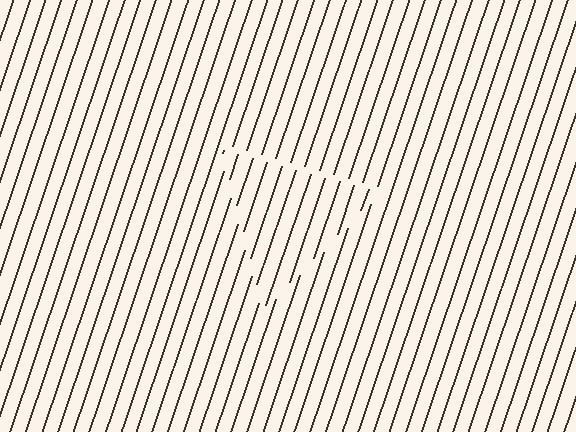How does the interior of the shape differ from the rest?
The interior of the shape contains the same grating, shifted by half a period — the contour is defined by the phase discontinuity where line-ends from the inner and outer gratings abut.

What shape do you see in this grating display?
An illusory triangle. The interior of the shape contains the same grating, shifted by half a period — the contour is defined by the phase discontinuity where line-ends from the inner and outer gratings abut.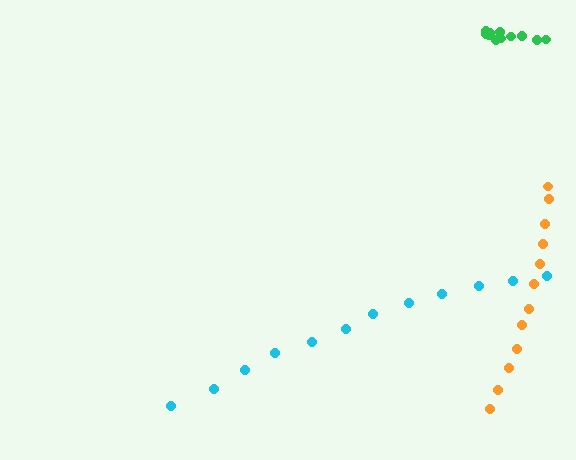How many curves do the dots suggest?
There are 3 distinct paths.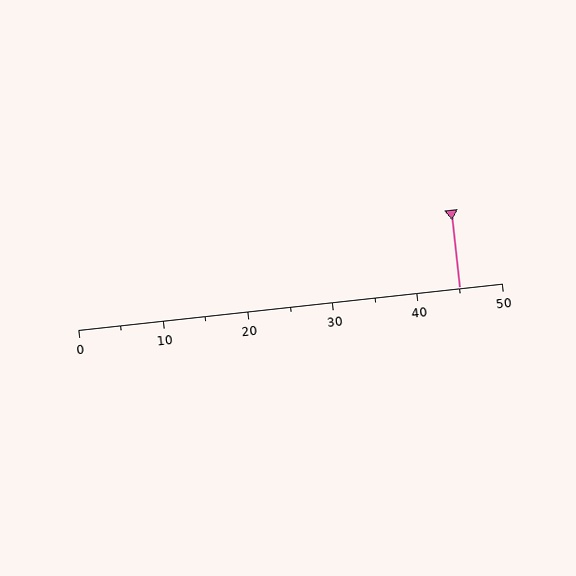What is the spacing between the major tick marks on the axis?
The major ticks are spaced 10 apart.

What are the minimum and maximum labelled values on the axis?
The axis runs from 0 to 50.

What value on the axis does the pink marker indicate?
The marker indicates approximately 45.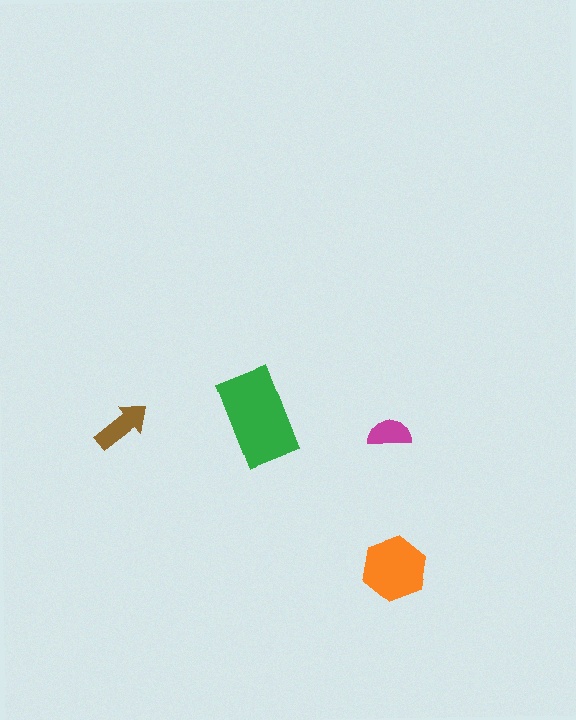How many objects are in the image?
There are 4 objects in the image.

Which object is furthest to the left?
The brown arrow is leftmost.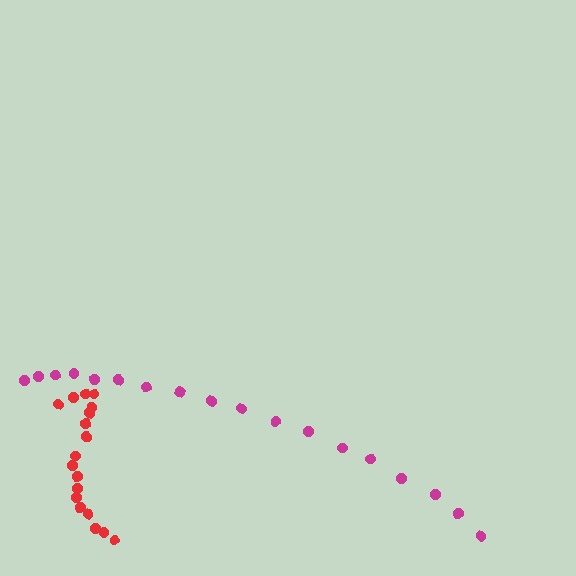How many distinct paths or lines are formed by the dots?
There are 2 distinct paths.